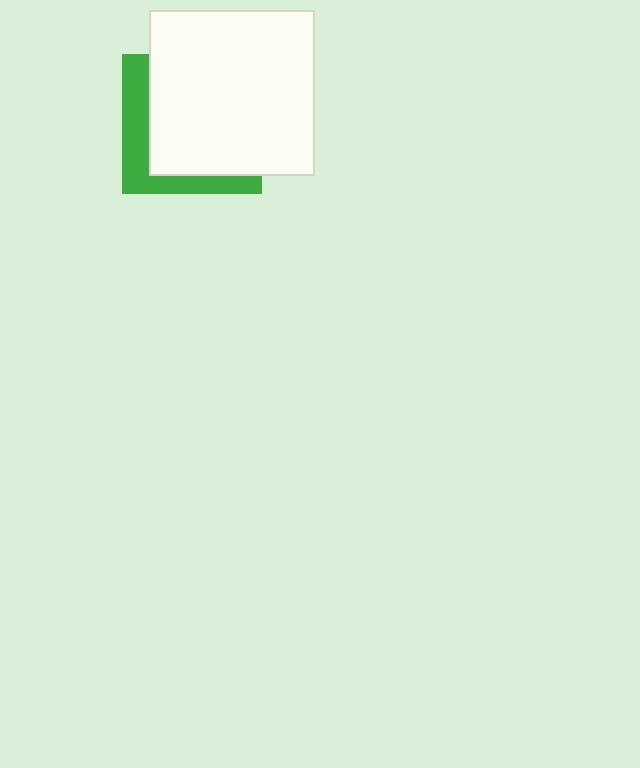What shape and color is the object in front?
The object in front is a white square.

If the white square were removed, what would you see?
You would see the complete green square.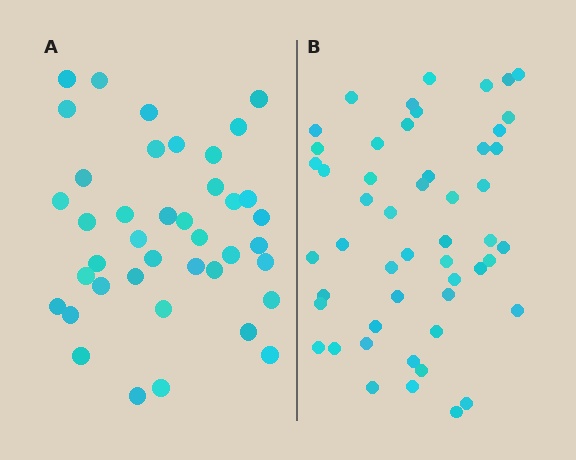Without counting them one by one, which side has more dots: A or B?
Region B (the right region) has more dots.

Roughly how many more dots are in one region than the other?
Region B has roughly 12 or so more dots than region A.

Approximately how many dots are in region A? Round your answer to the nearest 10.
About 40 dots.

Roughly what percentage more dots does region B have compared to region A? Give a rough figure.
About 30% more.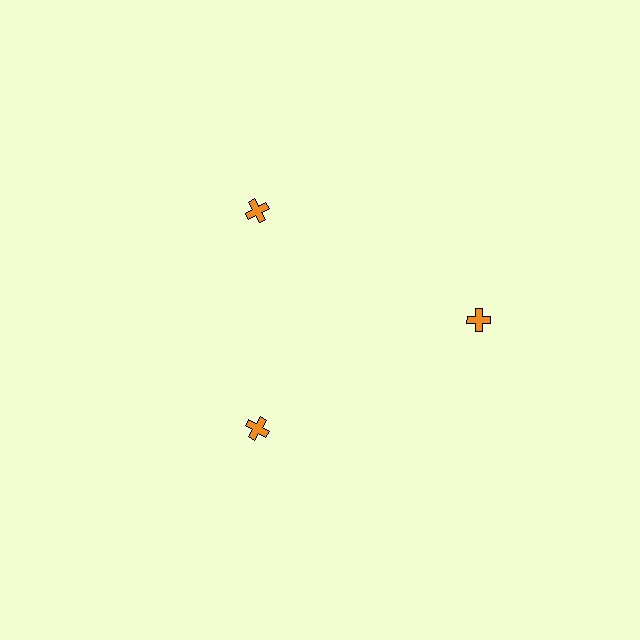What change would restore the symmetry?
The symmetry would be restored by moving it inward, back onto the ring so that all 3 crosses sit at equal angles and equal distance from the center.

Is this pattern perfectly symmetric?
No. The 3 orange crosses are arranged in a ring, but one element near the 3 o'clock position is pushed outward from the center, breaking the 3-fold rotational symmetry.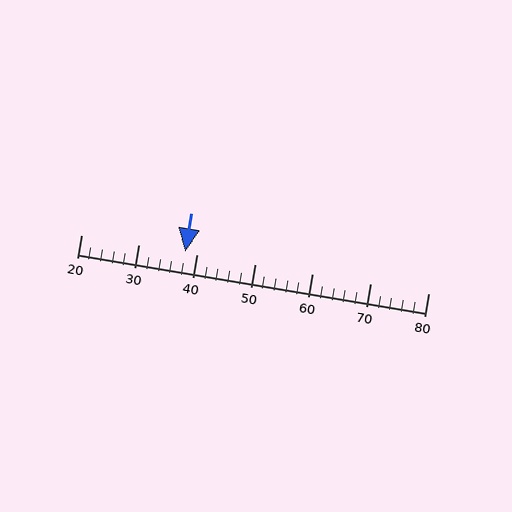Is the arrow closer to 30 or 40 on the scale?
The arrow is closer to 40.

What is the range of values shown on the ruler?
The ruler shows values from 20 to 80.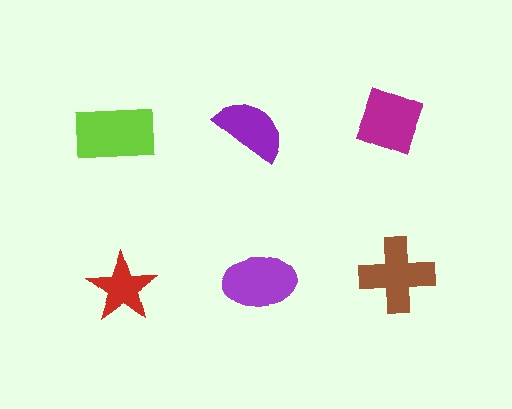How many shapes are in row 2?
3 shapes.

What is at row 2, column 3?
A brown cross.